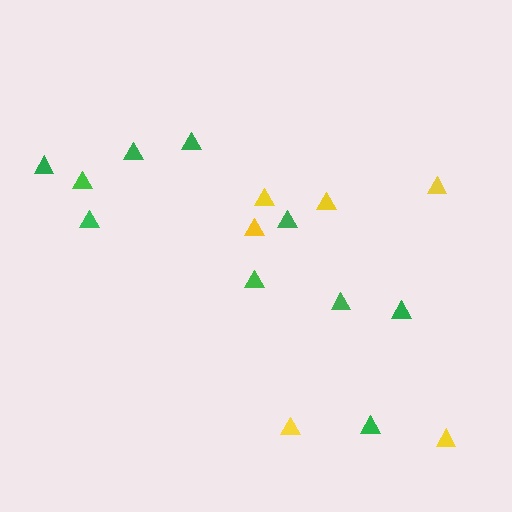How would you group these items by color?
There are 2 groups: one group of green triangles (10) and one group of yellow triangles (6).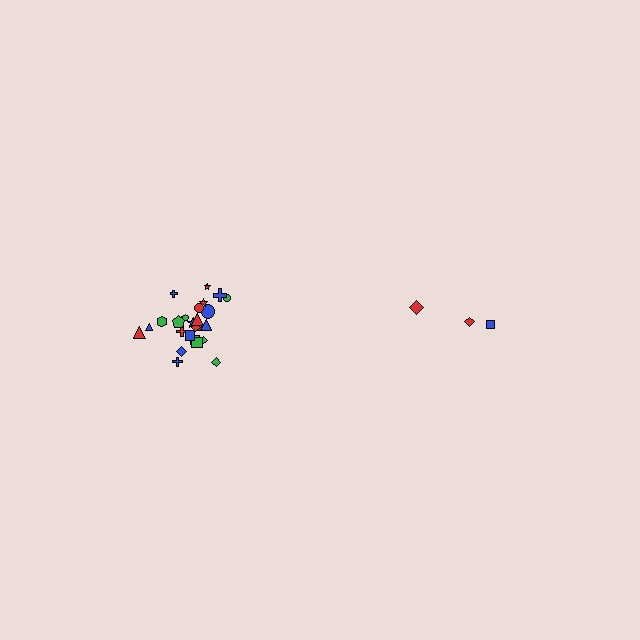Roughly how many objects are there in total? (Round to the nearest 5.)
Roughly 30 objects in total.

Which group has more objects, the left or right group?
The left group.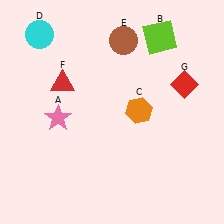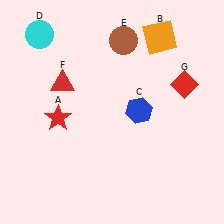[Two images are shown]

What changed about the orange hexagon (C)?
In Image 1, C is orange. In Image 2, it changed to blue.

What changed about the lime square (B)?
In Image 1, B is lime. In Image 2, it changed to orange.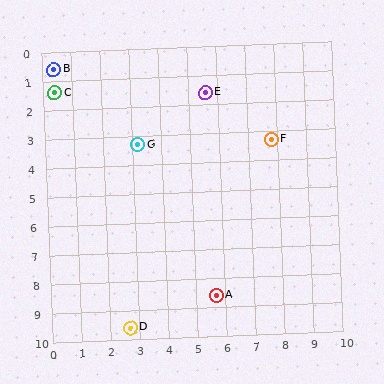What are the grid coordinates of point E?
Point E is at approximately (5.6, 1.6).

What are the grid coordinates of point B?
Point B is at approximately (0.4, 0.6).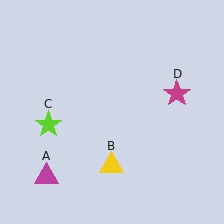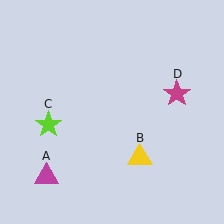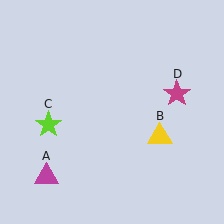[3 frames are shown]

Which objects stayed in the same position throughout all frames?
Magenta triangle (object A) and lime star (object C) and magenta star (object D) remained stationary.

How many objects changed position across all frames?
1 object changed position: yellow triangle (object B).